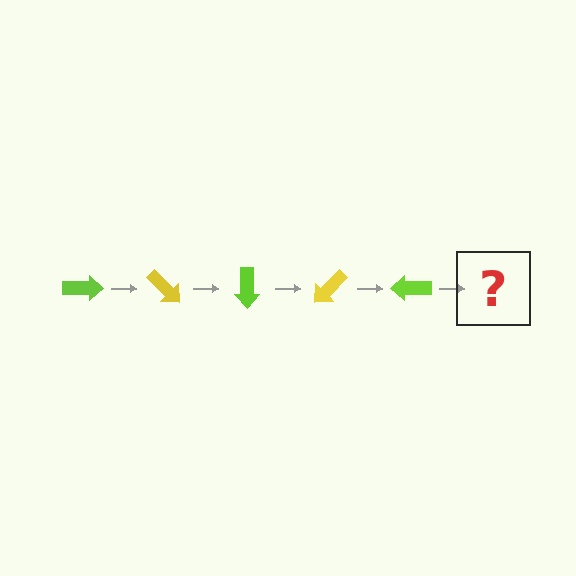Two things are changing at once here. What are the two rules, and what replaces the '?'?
The two rules are that it rotates 45 degrees each step and the color cycles through lime and yellow. The '?' should be a yellow arrow, rotated 225 degrees from the start.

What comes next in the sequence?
The next element should be a yellow arrow, rotated 225 degrees from the start.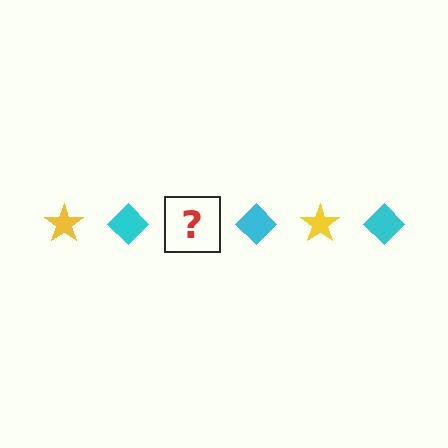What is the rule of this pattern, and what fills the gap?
The rule is that the pattern alternates between yellow star and cyan diamond. The gap should be filled with a yellow star.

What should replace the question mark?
The question mark should be replaced with a yellow star.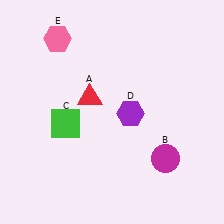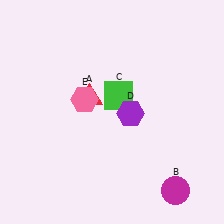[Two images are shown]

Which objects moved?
The objects that moved are: the magenta circle (B), the green square (C), the pink hexagon (E).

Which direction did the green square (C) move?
The green square (C) moved right.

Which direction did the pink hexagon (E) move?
The pink hexagon (E) moved down.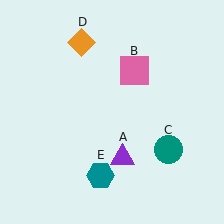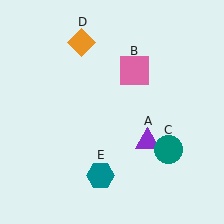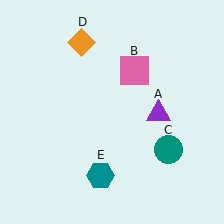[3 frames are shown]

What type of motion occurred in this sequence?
The purple triangle (object A) rotated counterclockwise around the center of the scene.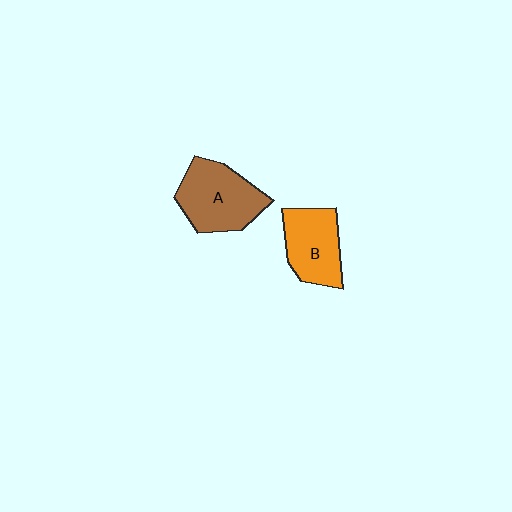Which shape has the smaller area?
Shape B (orange).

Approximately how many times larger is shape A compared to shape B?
Approximately 1.2 times.